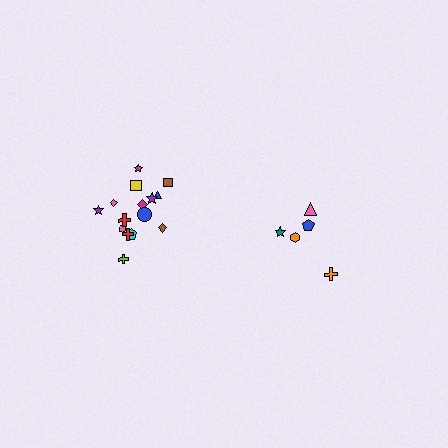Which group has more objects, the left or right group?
The left group.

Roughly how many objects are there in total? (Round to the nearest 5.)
Roughly 20 objects in total.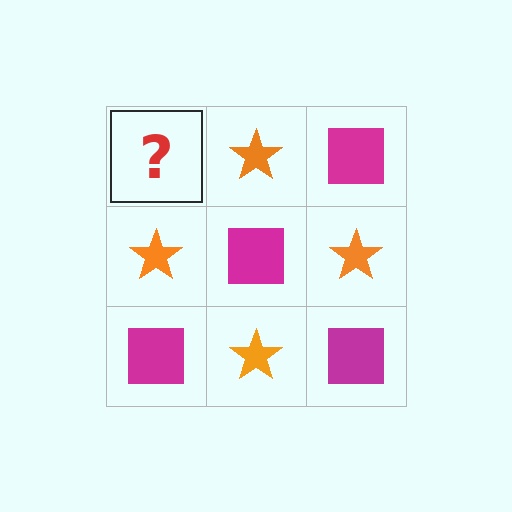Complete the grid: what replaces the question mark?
The question mark should be replaced with a magenta square.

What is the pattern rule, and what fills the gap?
The rule is that it alternates magenta square and orange star in a checkerboard pattern. The gap should be filled with a magenta square.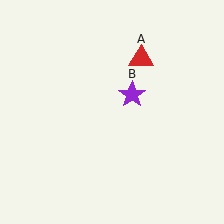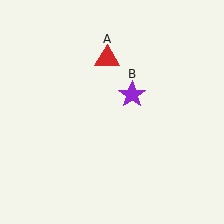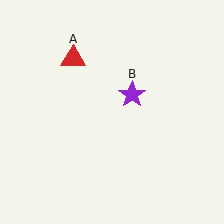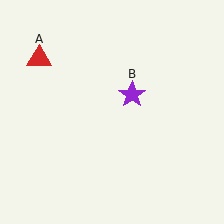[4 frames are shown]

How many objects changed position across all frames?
1 object changed position: red triangle (object A).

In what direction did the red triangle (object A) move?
The red triangle (object A) moved left.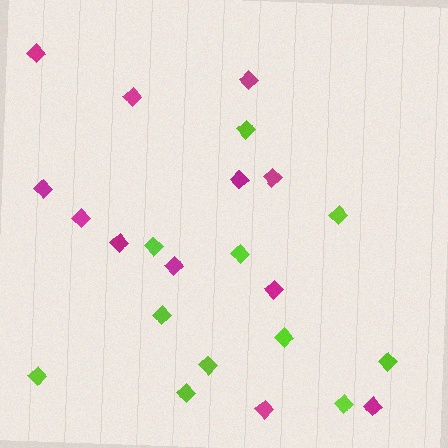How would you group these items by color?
There are 2 groups: one group of magenta diamonds (12) and one group of lime diamonds (11).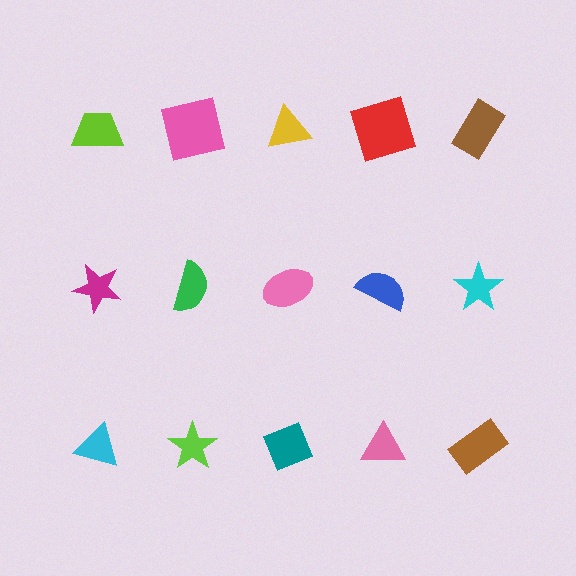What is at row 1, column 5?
A brown rectangle.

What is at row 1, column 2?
A pink square.